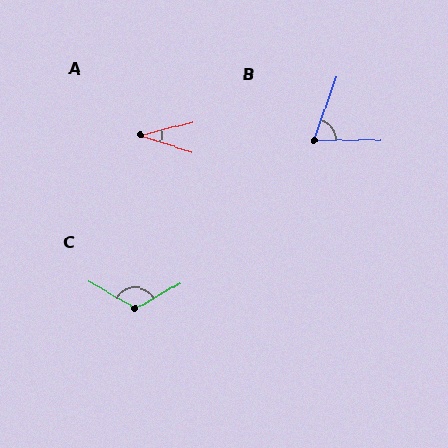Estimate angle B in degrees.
Approximately 69 degrees.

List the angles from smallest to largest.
A (32°), B (69°), C (120°).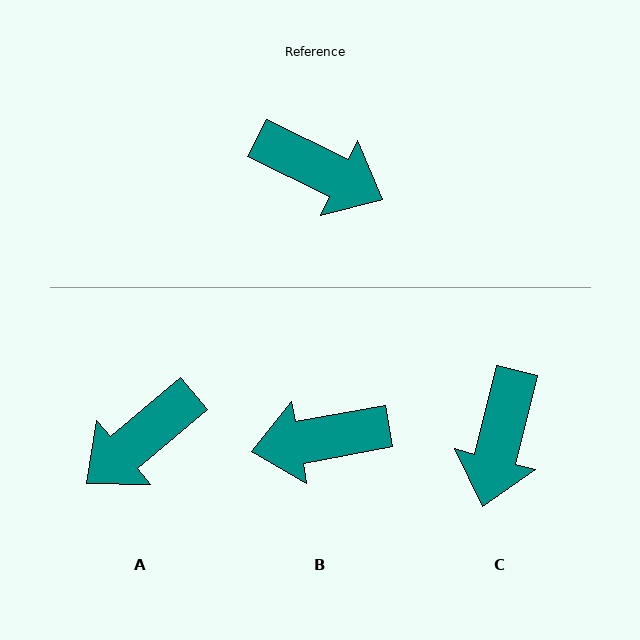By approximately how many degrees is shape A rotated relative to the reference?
Approximately 114 degrees clockwise.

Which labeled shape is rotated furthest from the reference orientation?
B, about 143 degrees away.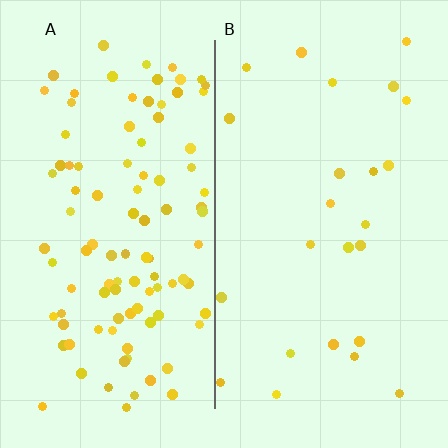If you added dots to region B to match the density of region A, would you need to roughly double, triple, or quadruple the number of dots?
Approximately quadruple.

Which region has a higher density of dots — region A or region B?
A (the left).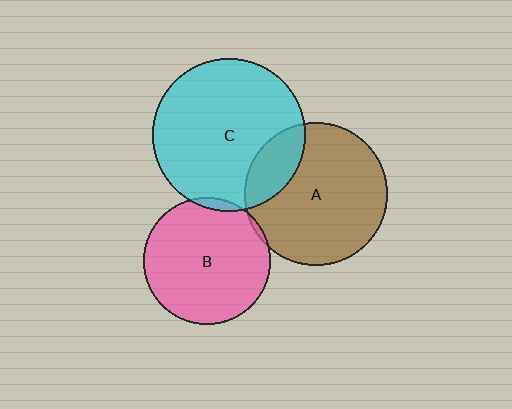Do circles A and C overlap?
Yes.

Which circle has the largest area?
Circle C (cyan).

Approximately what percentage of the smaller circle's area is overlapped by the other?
Approximately 20%.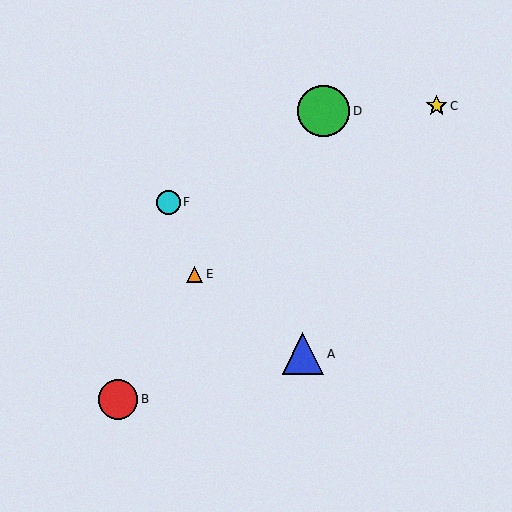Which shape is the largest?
The green circle (labeled D) is the largest.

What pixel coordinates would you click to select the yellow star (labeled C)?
Click at (437, 106) to select the yellow star C.